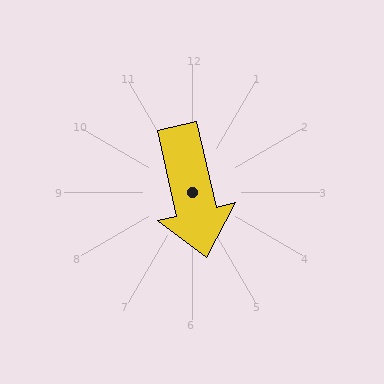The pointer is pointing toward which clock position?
Roughly 6 o'clock.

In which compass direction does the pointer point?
South.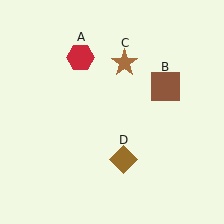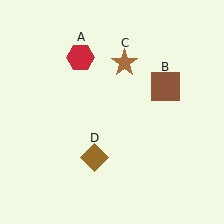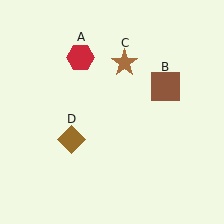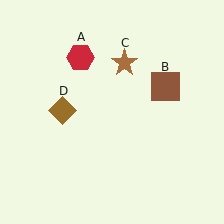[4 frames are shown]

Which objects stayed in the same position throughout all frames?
Red hexagon (object A) and brown square (object B) and brown star (object C) remained stationary.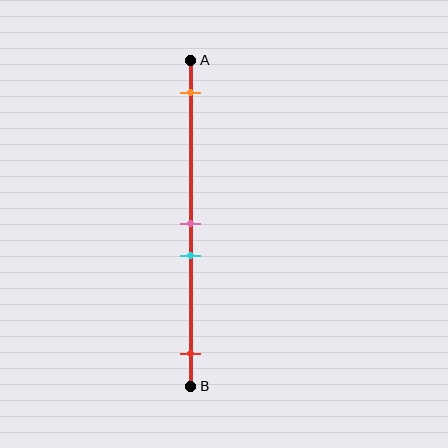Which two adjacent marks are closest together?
The pink and cyan marks are the closest adjacent pair.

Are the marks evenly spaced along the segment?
No, the marks are not evenly spaced.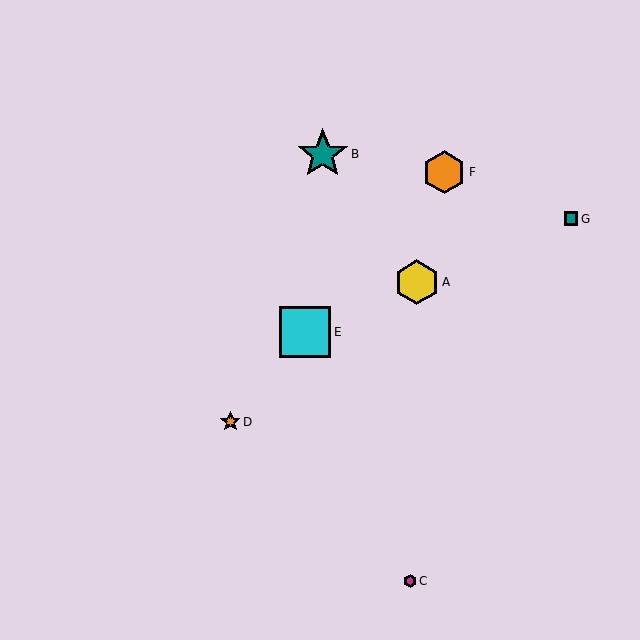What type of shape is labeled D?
Shape D is an orange star.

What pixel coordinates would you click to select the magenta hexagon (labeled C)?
Click at (410, 581) to select the magenta hexagon C.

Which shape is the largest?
The teal star (labeled B) is the largest.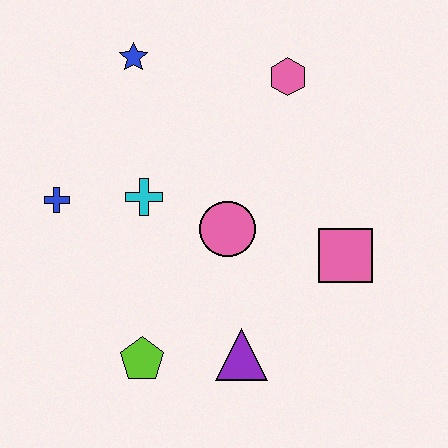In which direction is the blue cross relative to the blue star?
The blue cross is below the blue star.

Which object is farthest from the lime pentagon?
The pink hexagon is farthest from the lime pentagon.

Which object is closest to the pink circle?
The cyan cross is closest to the pink circle.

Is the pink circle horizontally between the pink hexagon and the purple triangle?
No